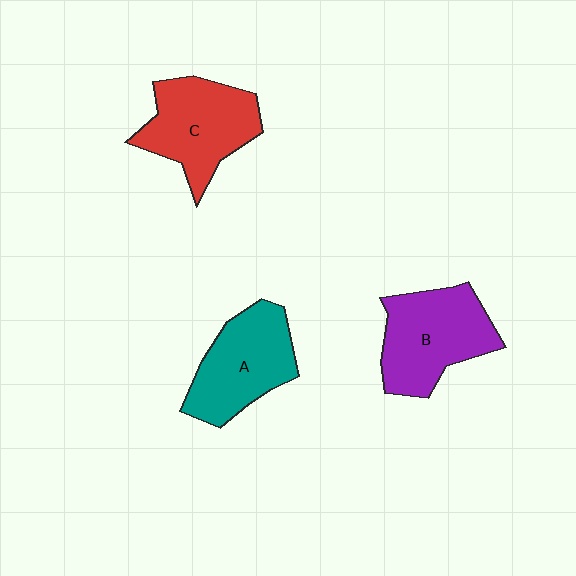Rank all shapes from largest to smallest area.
From largest to smallest: B (purple), C (red), A (teal).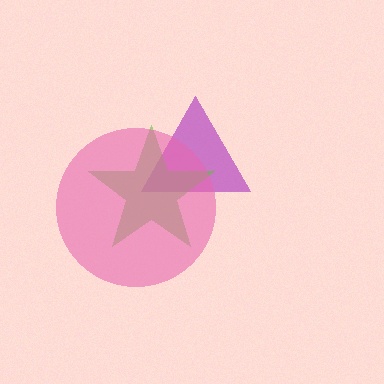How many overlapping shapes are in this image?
There are 3 overlapping shapes in the image.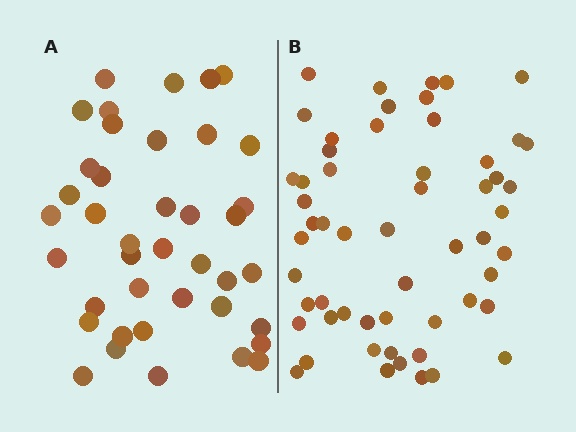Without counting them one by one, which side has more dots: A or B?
Region B (the right region) has more dots.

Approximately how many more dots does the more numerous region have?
Region B has approximately 15 more dots than region A.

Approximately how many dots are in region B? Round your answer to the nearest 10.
About 60 dots. (The exact count is 56, which rounds to 60.)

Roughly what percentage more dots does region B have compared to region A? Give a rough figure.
About 40% more.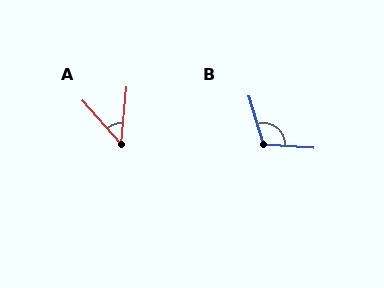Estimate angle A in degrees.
Approximately 47 degrees.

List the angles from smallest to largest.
A (47°), B (111°).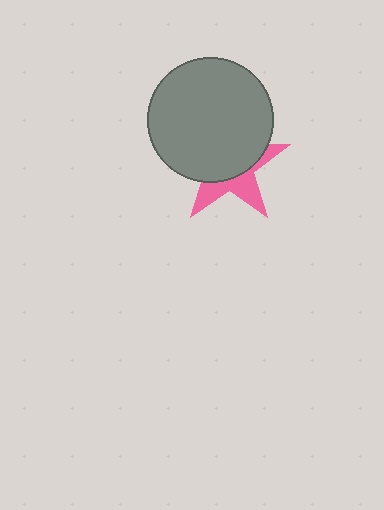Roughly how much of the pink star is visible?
A small part of it is visible (roughly 37%).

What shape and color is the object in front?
The object in front is a gray circle.